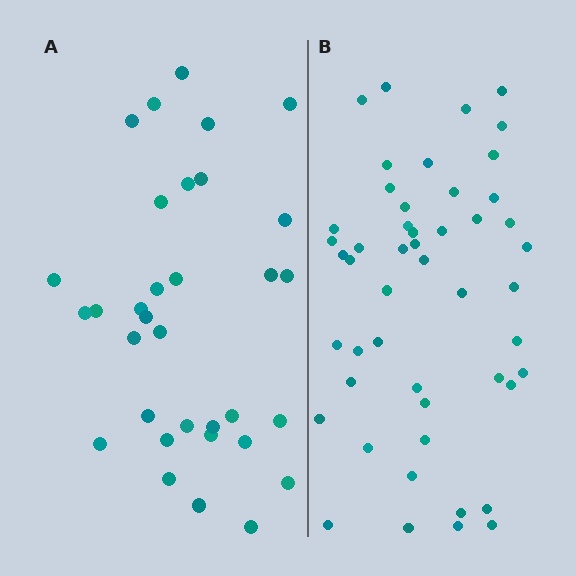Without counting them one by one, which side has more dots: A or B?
Region B (the right region) has more dots.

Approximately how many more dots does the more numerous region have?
Region B has approximately 15 more dots than region A.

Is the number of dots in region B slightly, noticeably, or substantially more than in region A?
Region B has substantially more. The ratio is roughly 1.5 to 1.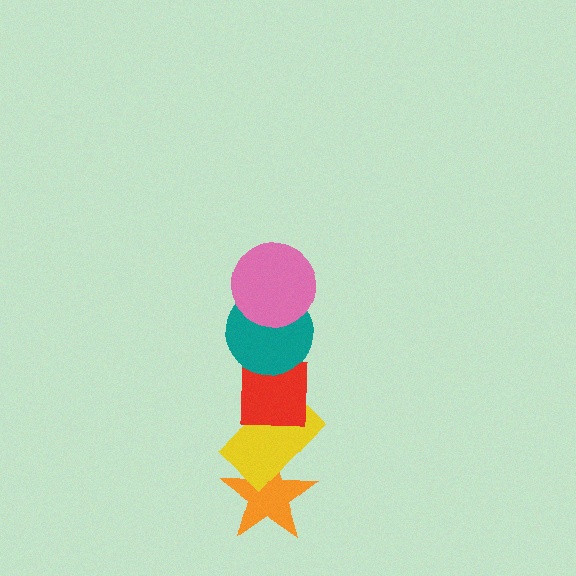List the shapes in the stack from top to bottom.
From top to bottom: the pink circle, the teal circle, the red square, the yellow rectangle, the orange star.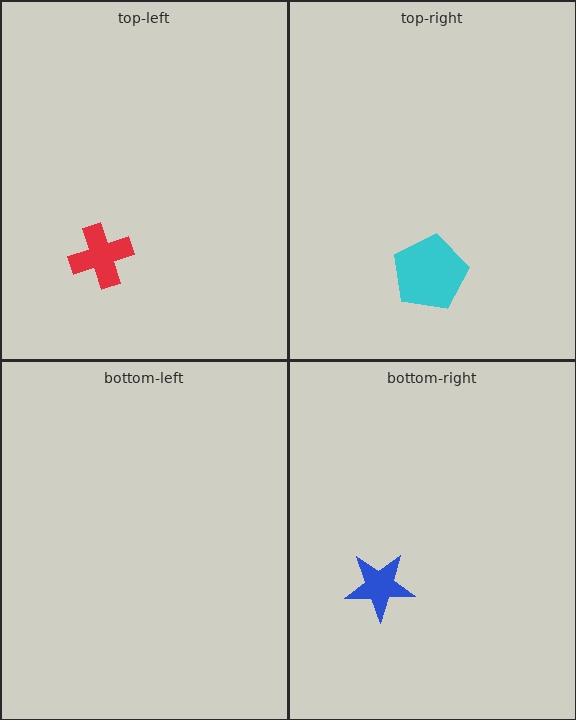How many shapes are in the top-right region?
1.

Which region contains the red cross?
The top-left region.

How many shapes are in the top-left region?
1.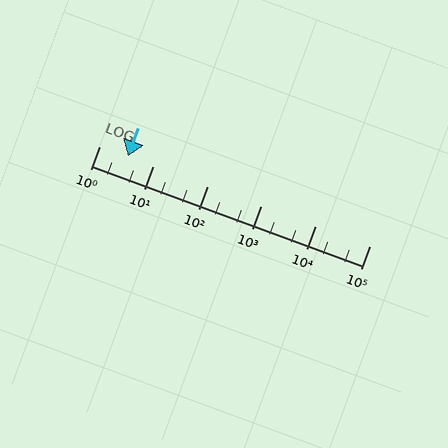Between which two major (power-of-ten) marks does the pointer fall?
The pointer is between 1 and 10.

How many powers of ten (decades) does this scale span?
The scale spans 5 decades, from 1 to 100000.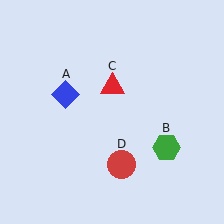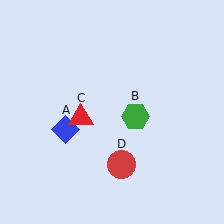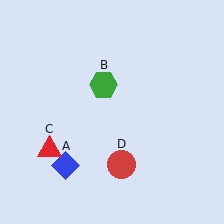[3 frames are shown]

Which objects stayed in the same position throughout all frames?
Red circle (object D) remained stationary.